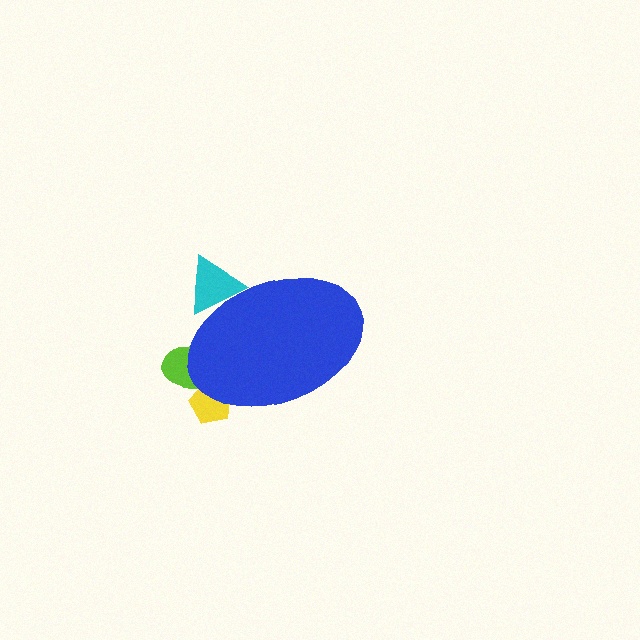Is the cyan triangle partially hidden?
Yes, the cyan triangle is partially hidden behind the blue ellipse.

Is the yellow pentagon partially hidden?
Yes, the yellow pentagon is partially hidden behind the blue ellipse.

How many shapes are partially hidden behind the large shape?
3 shapes are partially hidden.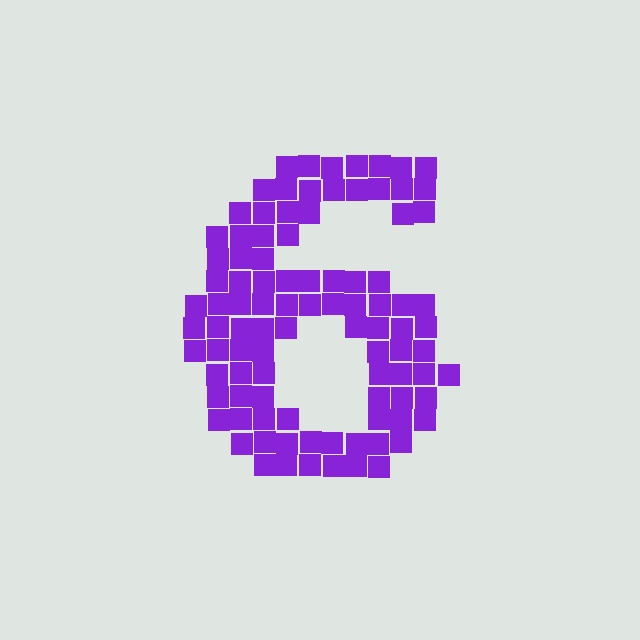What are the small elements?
The small elements are squares.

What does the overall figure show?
The overall figure shows the digit 6.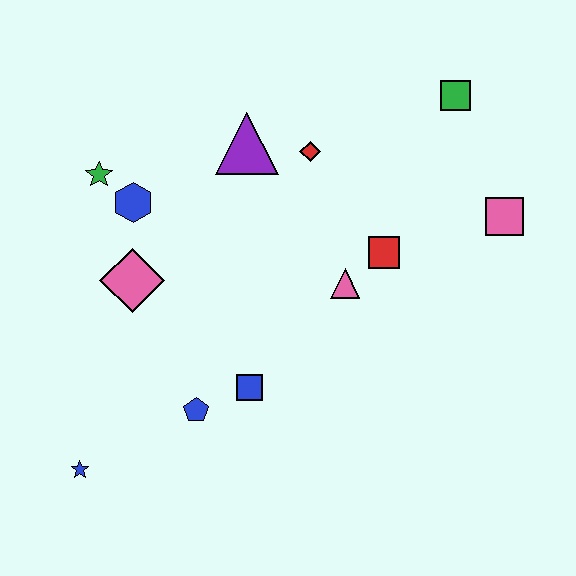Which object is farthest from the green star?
The pink square is farthest from the green star.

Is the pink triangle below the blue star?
No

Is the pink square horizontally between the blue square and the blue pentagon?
No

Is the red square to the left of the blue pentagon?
No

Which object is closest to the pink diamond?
The blue hexagon is closest to the pink diamond.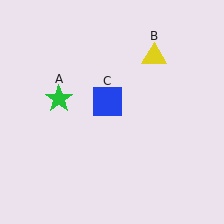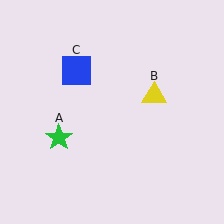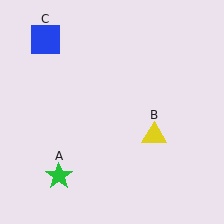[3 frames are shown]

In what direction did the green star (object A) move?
The green star (object A) moved down.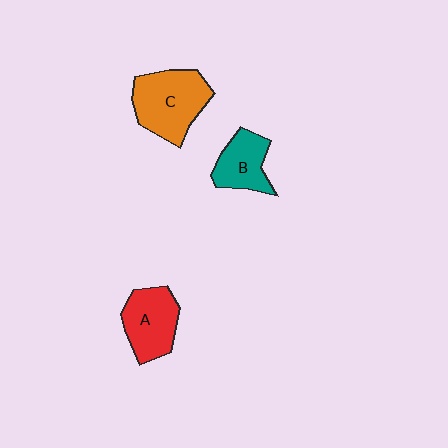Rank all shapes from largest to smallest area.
From largest to smallest: C (orange), A (red), B (teal).